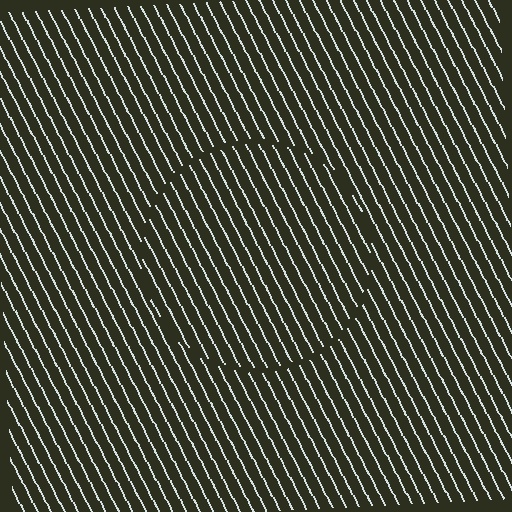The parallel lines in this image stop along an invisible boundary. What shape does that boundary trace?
An illusory circle. The interior of the shape contains the same grating, shifted by half a period — the contour is defined by the phase discontinuity where line-ends from the inner and outer gratings abut.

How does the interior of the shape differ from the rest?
The interior of the shape contains the same grating, shifted by half a period — the contour is defined by the phase discontinuity where line-ends from the inner and outer gratings abut.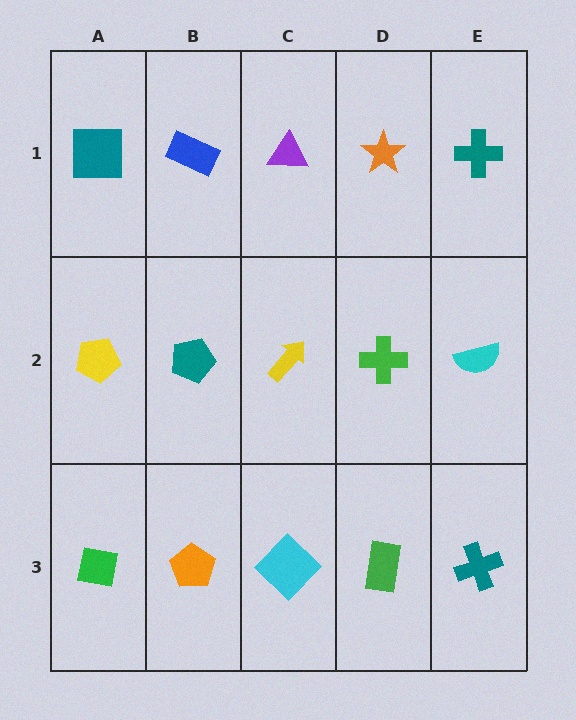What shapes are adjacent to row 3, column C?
A yellow arrow (row 2, column C), an orange pentagon (row 3, column B), a green rectangle (row 3, column D).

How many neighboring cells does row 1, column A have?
2.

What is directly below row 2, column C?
A cyan diamond.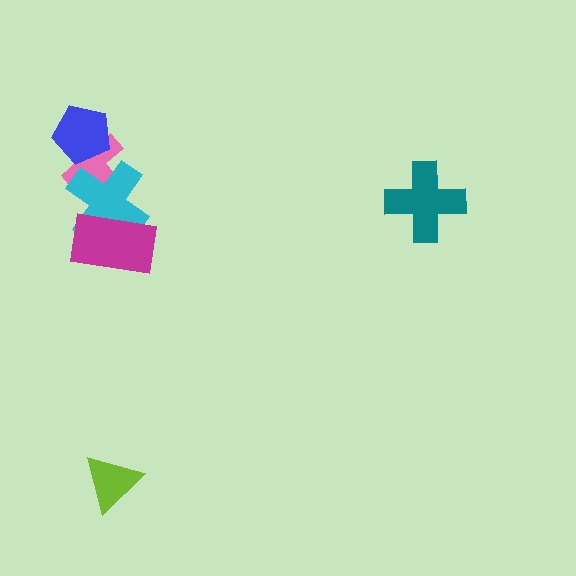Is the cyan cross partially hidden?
Yes, it is partially covered by another shape.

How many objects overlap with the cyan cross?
2 objects overlap with the cyan cross.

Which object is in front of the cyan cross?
The magenta rectangle is in front of the cyan cross.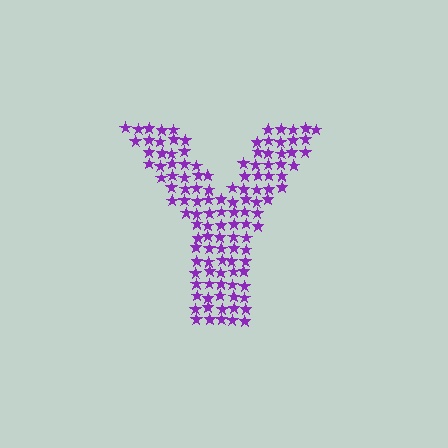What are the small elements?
The small elements are stars.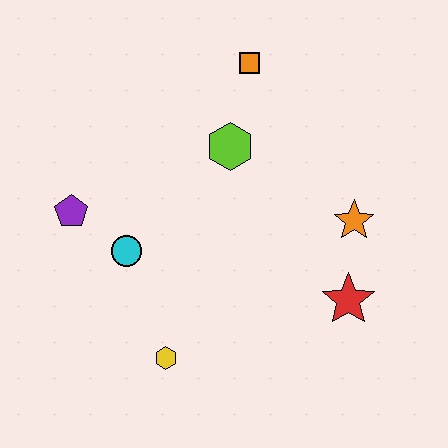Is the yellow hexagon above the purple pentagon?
No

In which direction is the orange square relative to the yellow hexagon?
The orange square is above the yellow hexagon.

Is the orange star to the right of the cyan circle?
Yes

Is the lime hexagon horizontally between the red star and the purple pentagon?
Yes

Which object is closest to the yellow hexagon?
The cyan circle is closest to the yellow hexagon.